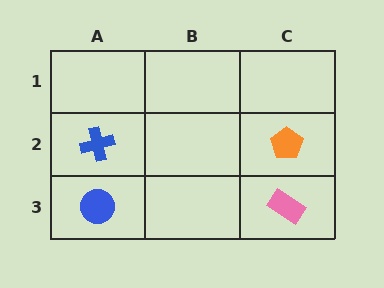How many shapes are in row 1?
0 shapes.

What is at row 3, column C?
A pink rectangle.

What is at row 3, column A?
A blue circle.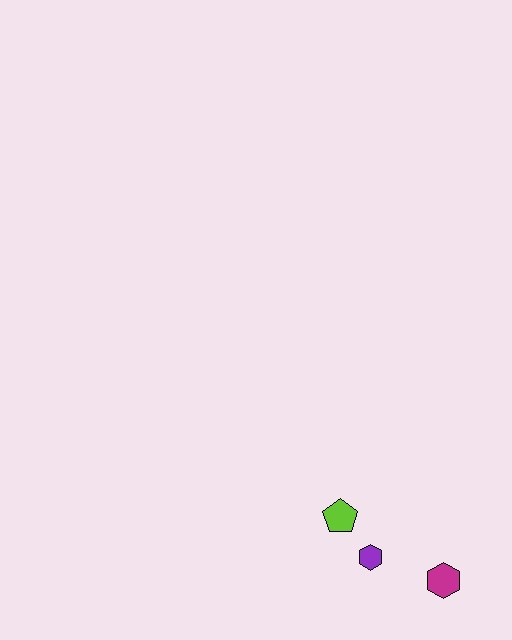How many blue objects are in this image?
There are no blue objects.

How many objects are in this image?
There are 3 objects.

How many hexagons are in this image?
There are 2 hexagons.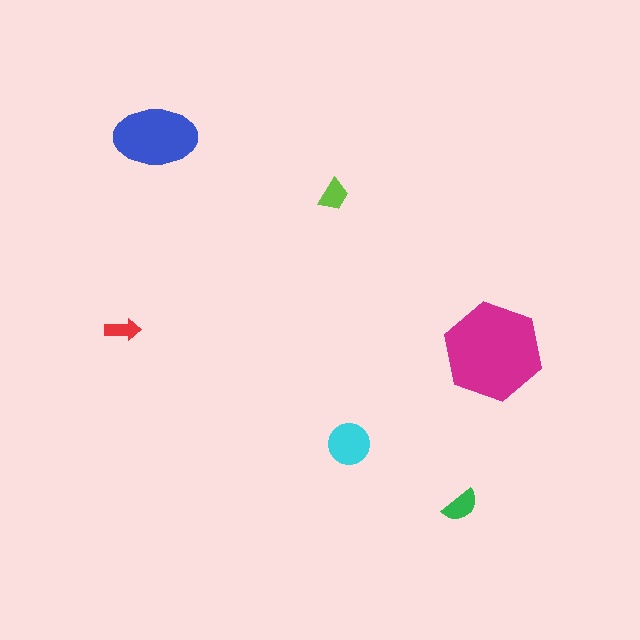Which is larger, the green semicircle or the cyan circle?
The cyan circle.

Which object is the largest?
The magenta hexagon.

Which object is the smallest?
The red arrow.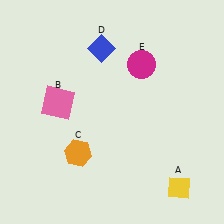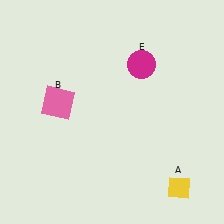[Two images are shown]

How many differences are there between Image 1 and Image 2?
There are 2 differences between the two images.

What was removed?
The orange hexagon (C), the blue diamond (D) were removed in Image 2.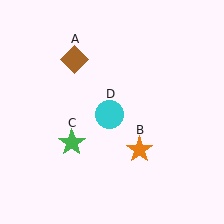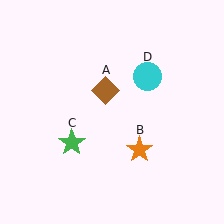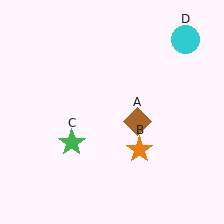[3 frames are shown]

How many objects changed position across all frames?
2 objects changed position: brown diamond (object A), cyan circle (object D).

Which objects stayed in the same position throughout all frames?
Orange star (object B) and green star (object C) remained stationary.